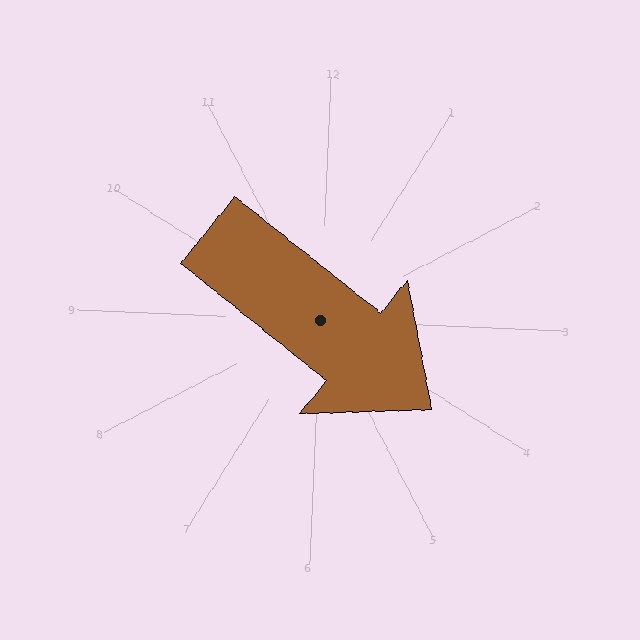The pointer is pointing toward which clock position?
Roughly 4 o'clock.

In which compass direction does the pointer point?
Southeast.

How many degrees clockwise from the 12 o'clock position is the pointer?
Approximately 126 degrees.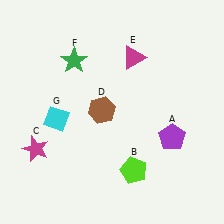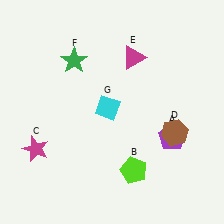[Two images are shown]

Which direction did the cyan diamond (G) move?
The cyan diamond (G) moved right.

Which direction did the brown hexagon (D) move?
The brown hexagon (D) moved right.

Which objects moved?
The objects that moved are: the brown hexagon (D), the cyan diamond (G).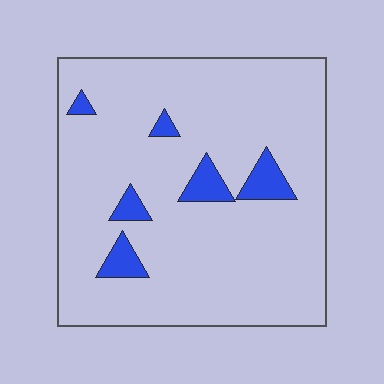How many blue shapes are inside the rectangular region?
6.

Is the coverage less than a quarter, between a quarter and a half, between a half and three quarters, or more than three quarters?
Less than a quarter.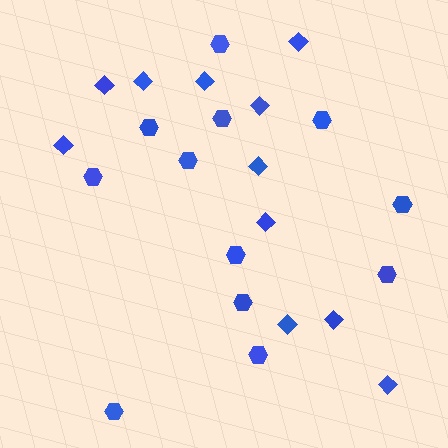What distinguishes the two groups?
There are 2 groups: one group of diamonds (11) and one group of hexagons (12).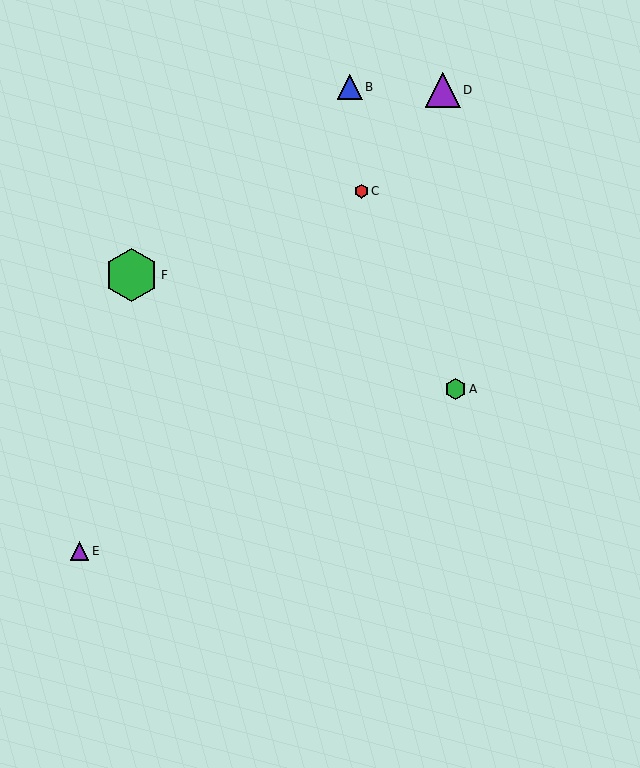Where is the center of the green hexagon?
The center of the green hexagon is at (456, 389).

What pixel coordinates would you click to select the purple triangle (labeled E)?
Click at (80, 551) to select the purple triangle E.